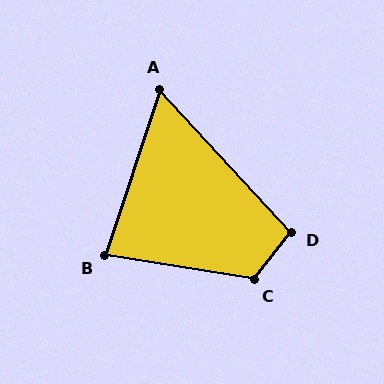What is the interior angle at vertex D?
Approximately 99 degrees (obtuse).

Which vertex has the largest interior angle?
C, at approximately 119 degrees.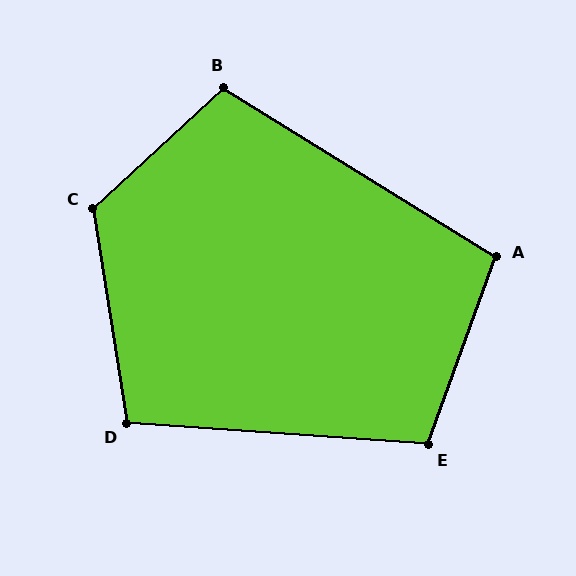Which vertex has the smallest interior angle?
A, at approximately 102 degrees.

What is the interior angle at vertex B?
Approximately 105 degrees (obtuse).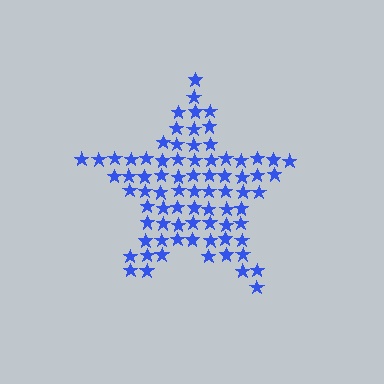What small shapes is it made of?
It is made of small stars.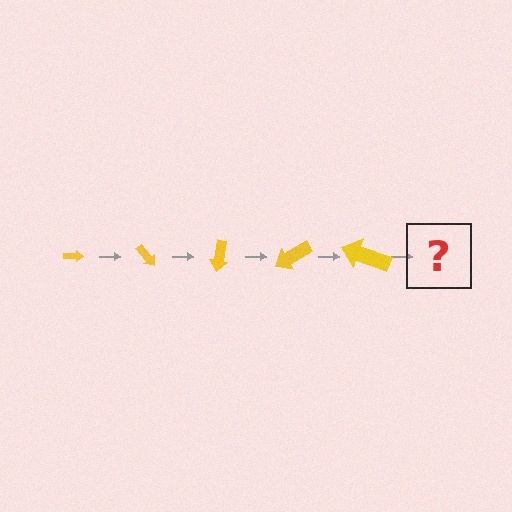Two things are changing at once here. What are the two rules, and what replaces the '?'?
The two rules are that the arrow grows larger each step and it rotates 50 degrees each step. The '?' should be an arrow, larger than the previous one and rotated 250 degrees from the start.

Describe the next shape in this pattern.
It should be an arrow, larger than the previous one and rotated 250 degrees from the start.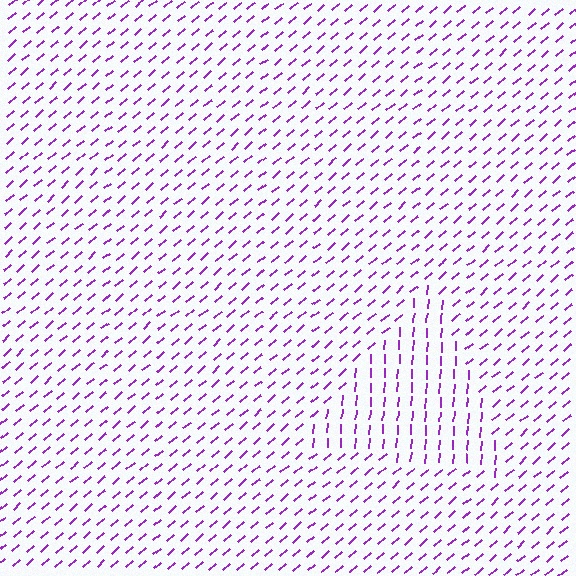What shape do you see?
I see a triangle.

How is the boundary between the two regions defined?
The boundary is defined purely by a change in line orientation (approximately 45 degrees difference). All lines are the same color and thickness.